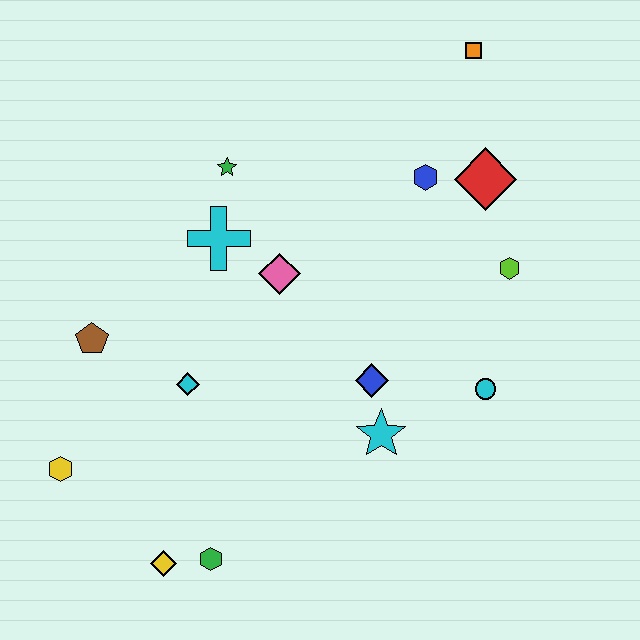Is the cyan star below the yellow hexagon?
No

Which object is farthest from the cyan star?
The orange square is farthest from the cyan star.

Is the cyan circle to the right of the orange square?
Yes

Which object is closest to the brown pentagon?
The cyan diamond is closest to the brown pentagon.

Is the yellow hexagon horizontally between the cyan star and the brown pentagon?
No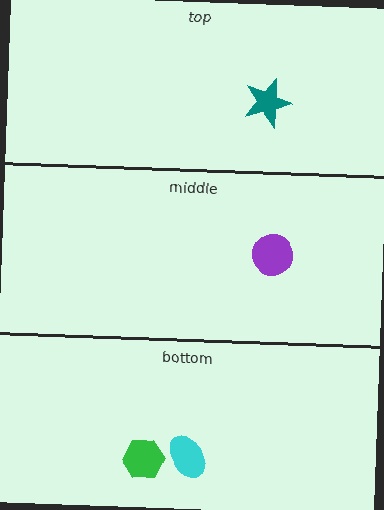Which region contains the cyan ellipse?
The bottom region.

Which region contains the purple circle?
The middle region.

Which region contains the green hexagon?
The bottom region.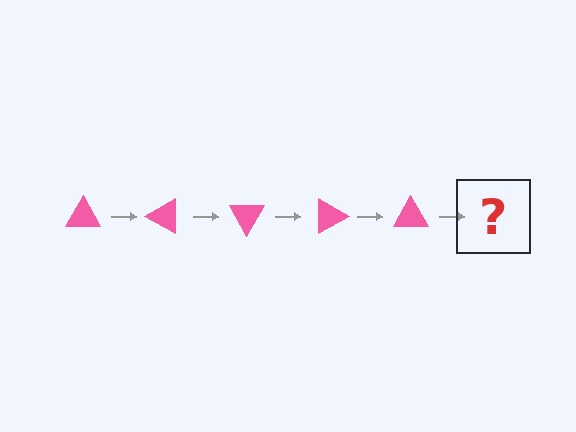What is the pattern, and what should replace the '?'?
The pattern is that the triangle rotates 30 degrees each step. The '?' should be a pink triangle rotated 150 degrees.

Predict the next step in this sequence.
The next step is a pink triangle rotated 150 degrees.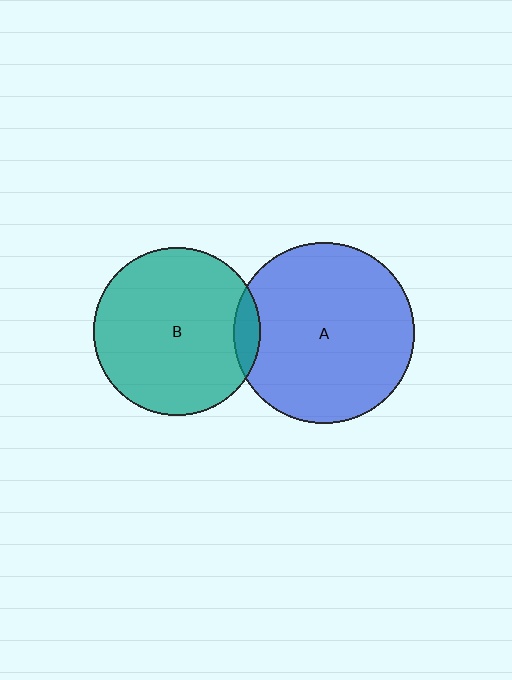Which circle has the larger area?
Circle A (blue).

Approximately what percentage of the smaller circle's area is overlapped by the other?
Approximately 10%.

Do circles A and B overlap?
Yes.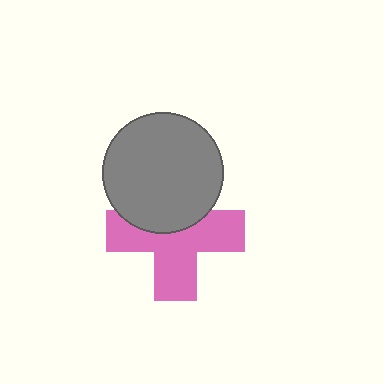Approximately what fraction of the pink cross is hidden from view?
Roughly 37% of the pink cross is hidden behind the gray circle.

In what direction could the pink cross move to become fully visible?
The pink cross could move down. That would shift it out from behind the gray circle entirely.